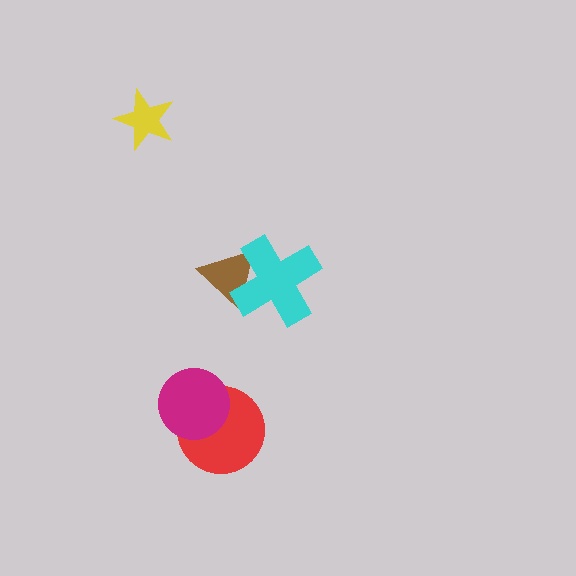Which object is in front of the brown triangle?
The cyan cross is in front of the brown triangle.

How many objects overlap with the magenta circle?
1 object overlaps with the magenta circle.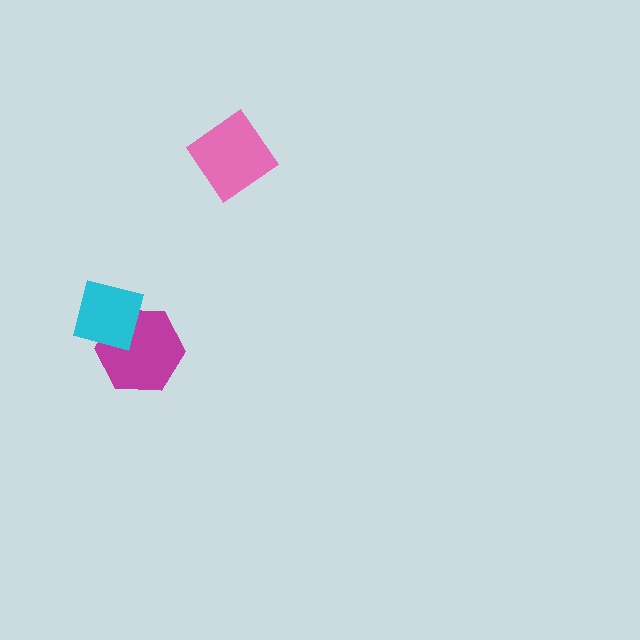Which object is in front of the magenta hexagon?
The cyan square is in front of the magenta hexagon.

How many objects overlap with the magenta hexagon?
1 object overlaps with the magenta hexagon.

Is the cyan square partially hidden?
No, no other shape covers it.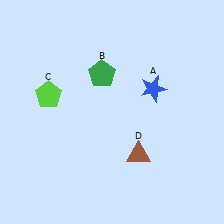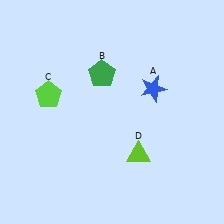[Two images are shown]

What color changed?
The triangle (D) changed from brown in Image 1 to lime in Image 2.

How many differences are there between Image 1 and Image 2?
There is 1 difference between the two images.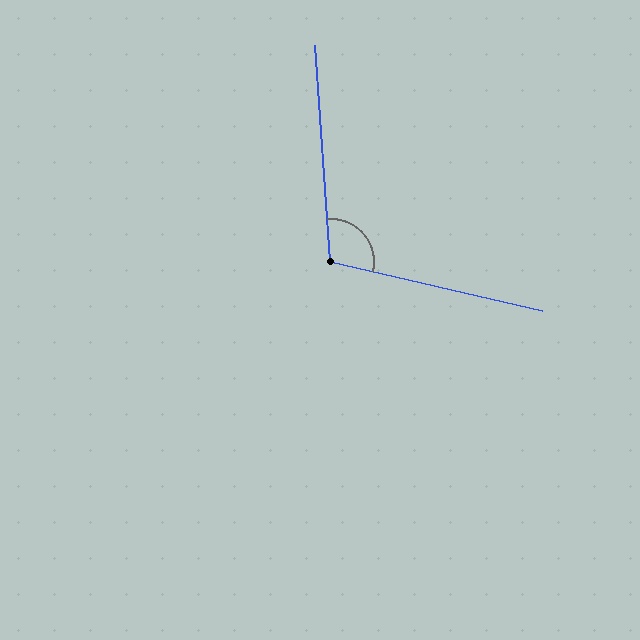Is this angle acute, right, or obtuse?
It is obtuse.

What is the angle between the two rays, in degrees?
Approximately 107 degrees.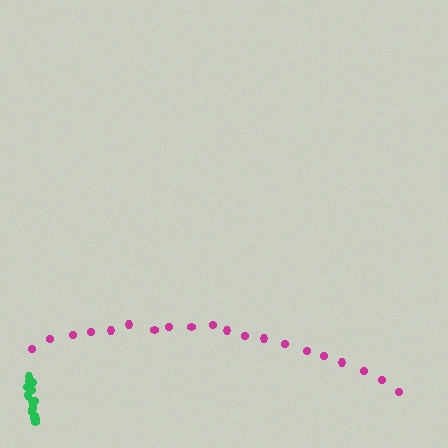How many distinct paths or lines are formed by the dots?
There are 2 distinct paths.